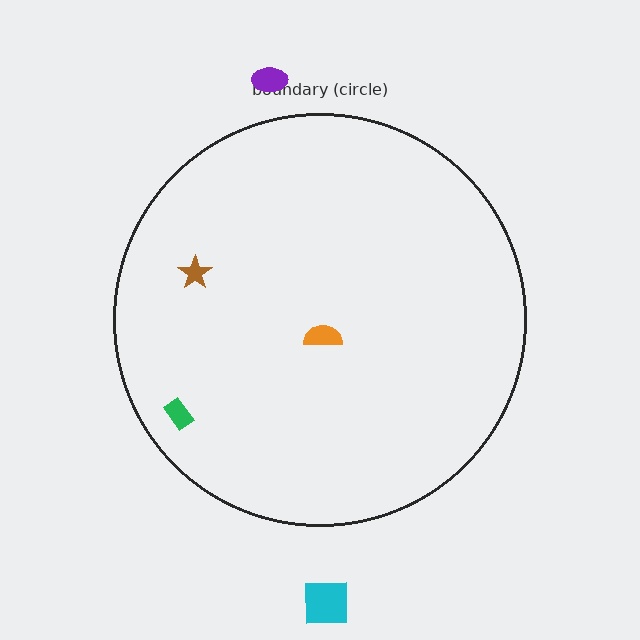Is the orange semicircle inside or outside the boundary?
Inside.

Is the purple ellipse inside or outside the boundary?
Outside.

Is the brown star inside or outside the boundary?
Inside.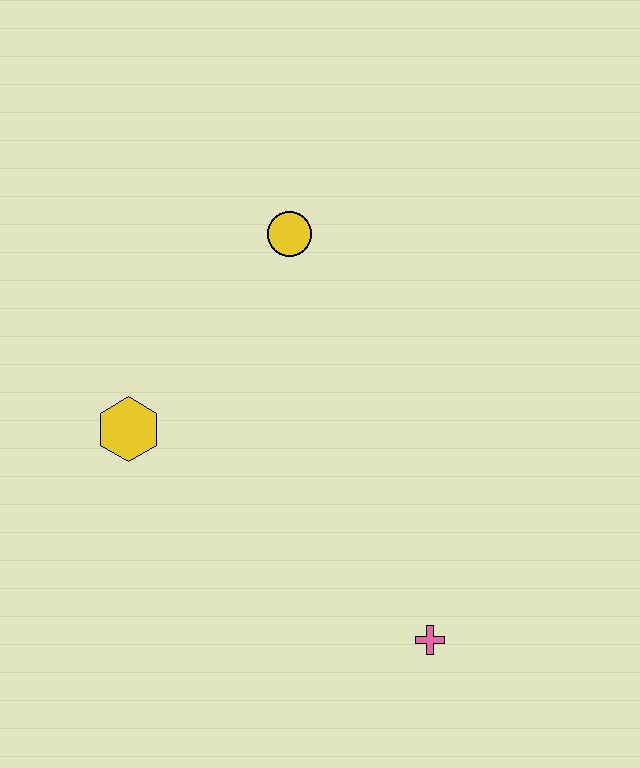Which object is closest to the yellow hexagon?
The yellow circle is closest to the yellow hexagon.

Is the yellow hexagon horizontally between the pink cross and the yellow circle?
No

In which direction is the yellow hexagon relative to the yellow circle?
The yellow hexagon is below the yellow circle.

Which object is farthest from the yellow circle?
The pink cross is farthest from the yellow circle.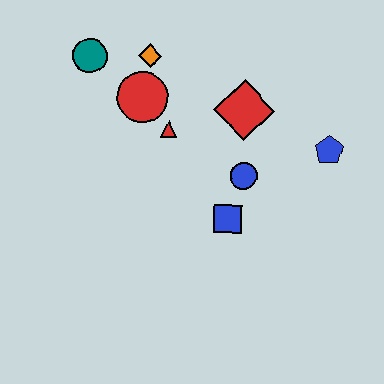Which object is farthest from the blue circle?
The teal circle is farthest from the blue circle.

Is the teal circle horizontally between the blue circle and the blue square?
No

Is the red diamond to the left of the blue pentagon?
Yes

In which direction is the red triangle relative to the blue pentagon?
The red triangle is to the left of the blue pentagon.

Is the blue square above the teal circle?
No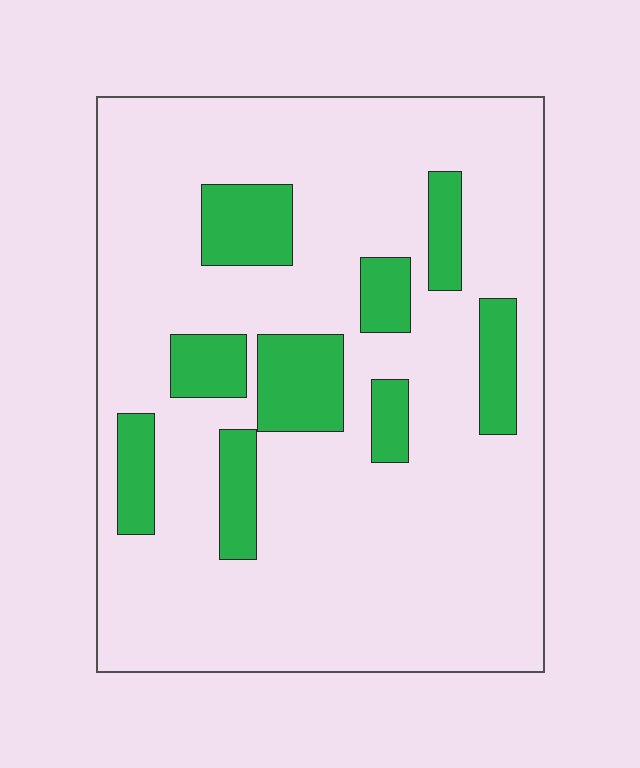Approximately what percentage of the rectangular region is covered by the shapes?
Approximately 20%.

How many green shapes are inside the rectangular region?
9.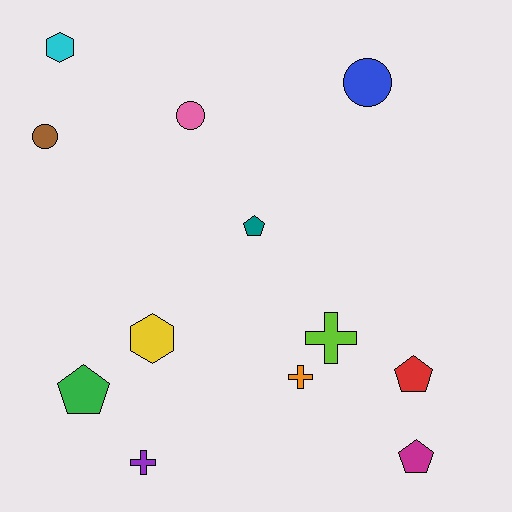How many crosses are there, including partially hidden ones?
There are 3 crosses.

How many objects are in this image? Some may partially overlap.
There are 12 objects.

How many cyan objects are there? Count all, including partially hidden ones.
There is 1 cyan object.